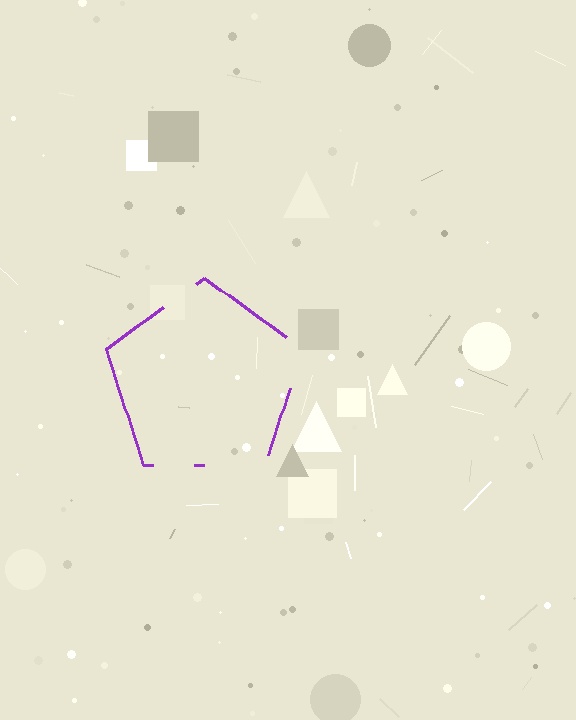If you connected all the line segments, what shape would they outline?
They would outline a pentagon.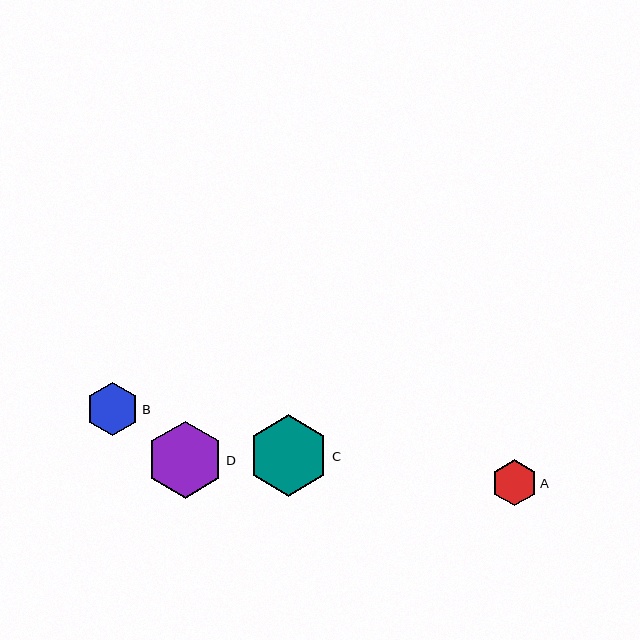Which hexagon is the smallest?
Hexagon A is the smallest with a size of approximately 46 pixels.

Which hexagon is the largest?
Hexagon C is the largest with a size of approximately 82 pixels.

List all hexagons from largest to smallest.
From largest to smallest: C, D, B, A.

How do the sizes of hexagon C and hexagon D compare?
Hexagon C and hexagon D are approximately the same size.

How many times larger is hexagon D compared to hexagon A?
Hexagon D is approximately 1.7 times the size of hexagon A.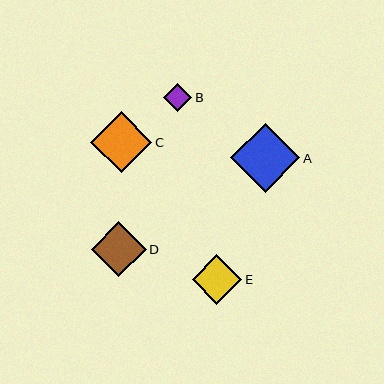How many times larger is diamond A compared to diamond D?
Diamond A is approximately 1.2 times the size of diamond D.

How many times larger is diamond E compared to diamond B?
Diamond E is approximately 1.7 times the size of diamond B.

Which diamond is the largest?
Diamond A is the largest with a size of approximately 69 pixels.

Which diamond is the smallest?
Diamond B is the smallest with a size of approximately 28 pixels.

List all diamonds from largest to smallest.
From largest to smallest: A, C, D, E, B.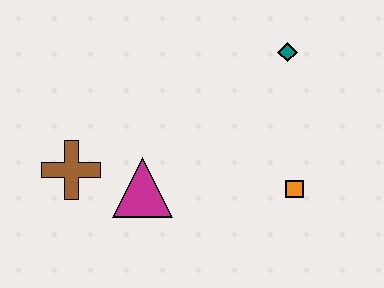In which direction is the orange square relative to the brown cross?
The orange square is to the right of the brown cross.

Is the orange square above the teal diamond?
No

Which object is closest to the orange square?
The teal diamond is closest to the orange square.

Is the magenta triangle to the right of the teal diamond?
No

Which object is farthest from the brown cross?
The teal diamond is farthest from the brown cross.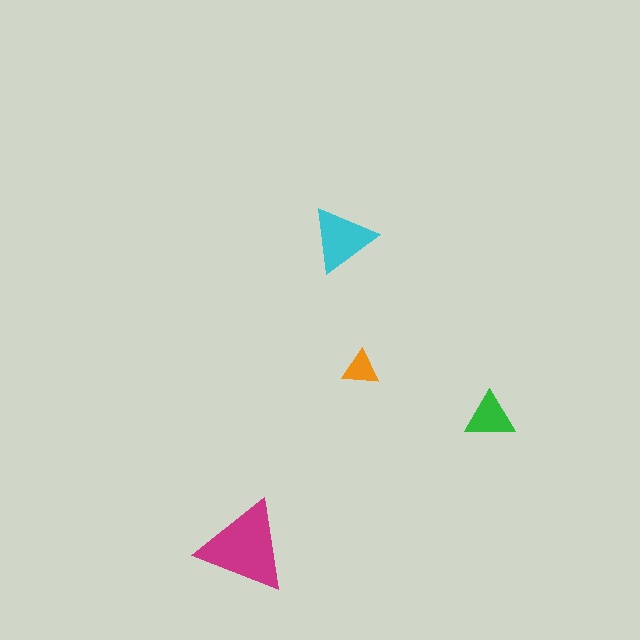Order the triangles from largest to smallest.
the magenta one, the cyan one, the green one, the orange one.